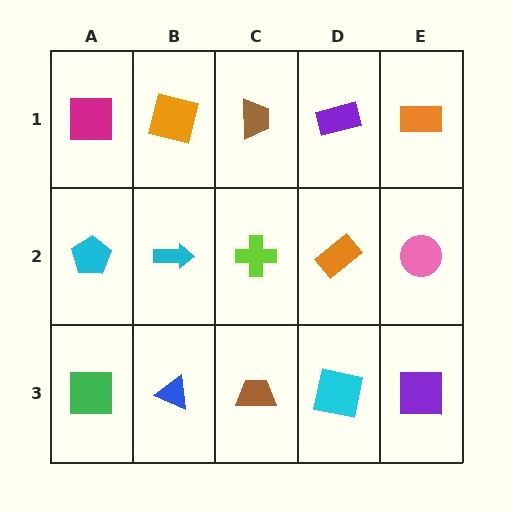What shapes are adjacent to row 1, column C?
A lime cross (row 2, column C), an orange square (row 1, column B), a purple rectangle (row 1, column D).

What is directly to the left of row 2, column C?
A cyan arrow.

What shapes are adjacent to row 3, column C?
A lime cross (row 2, column C), a blue triangle (row 3, column B), a cyan square (row 3, column D).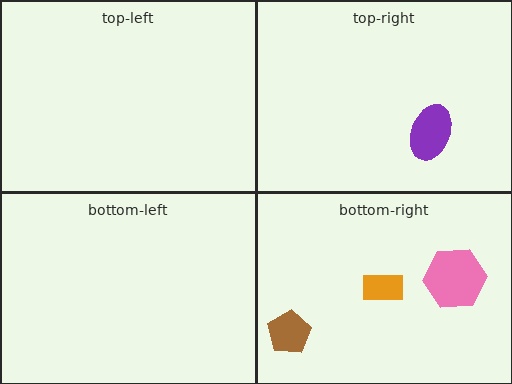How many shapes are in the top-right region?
1.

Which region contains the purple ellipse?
The top-right region.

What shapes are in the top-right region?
The purple ellipse.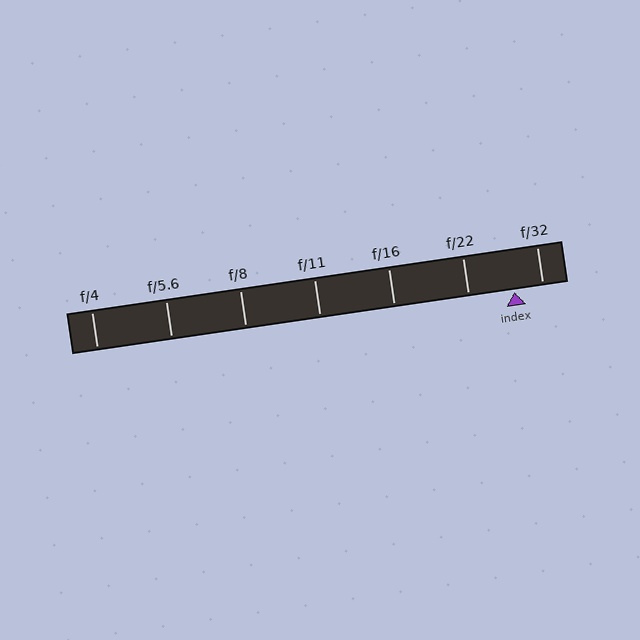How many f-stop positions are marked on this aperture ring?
There are 7 f-stop positions marked.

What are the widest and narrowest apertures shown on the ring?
The widest aperture shown is f/4 and the narrowest is f/32.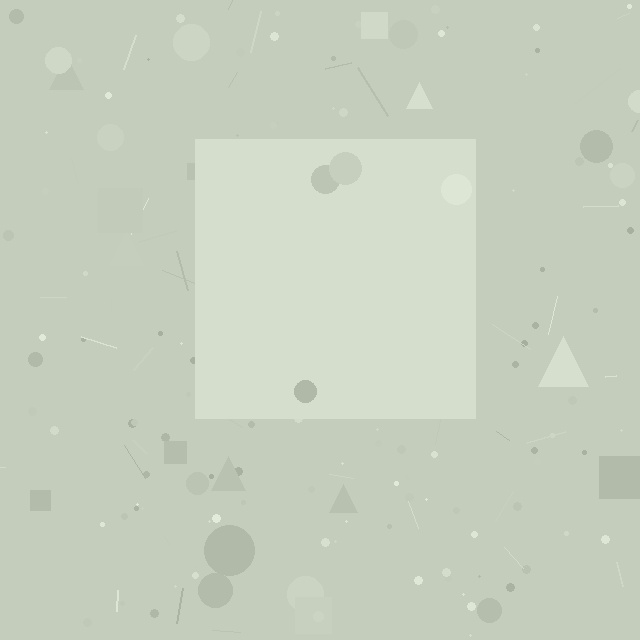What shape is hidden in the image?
A square is hidden in the image.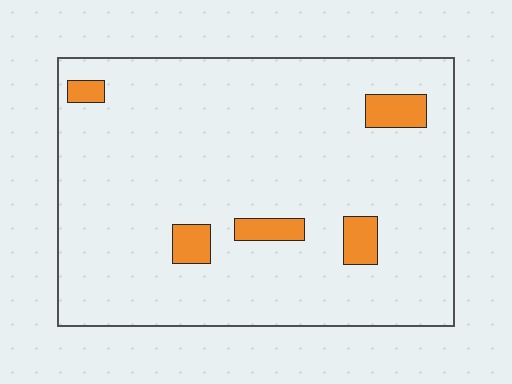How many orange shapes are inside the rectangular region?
5.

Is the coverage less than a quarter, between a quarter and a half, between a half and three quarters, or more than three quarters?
Less than a quarter.